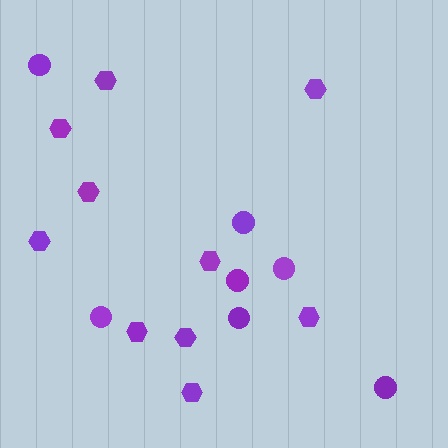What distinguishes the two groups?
There are 2 groups: one group of circles (7) and one group of hexagons (10).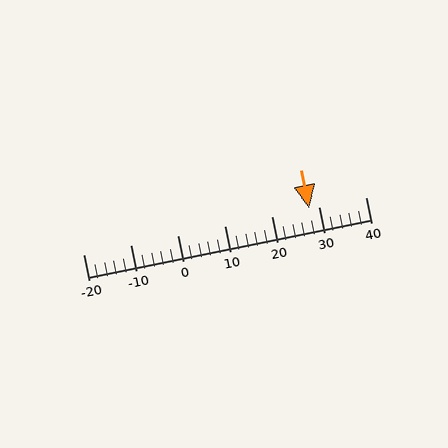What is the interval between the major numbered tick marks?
The major tick marks are spaced 10 units apart.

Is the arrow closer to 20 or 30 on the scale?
The arrow is closer to 30.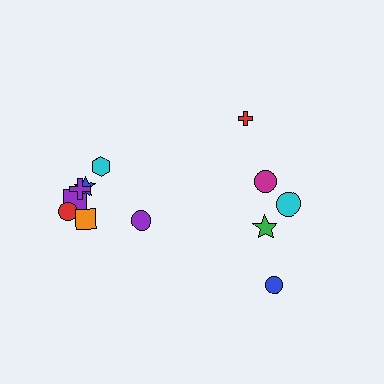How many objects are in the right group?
There are 5 objects.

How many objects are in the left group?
There are 7 objects.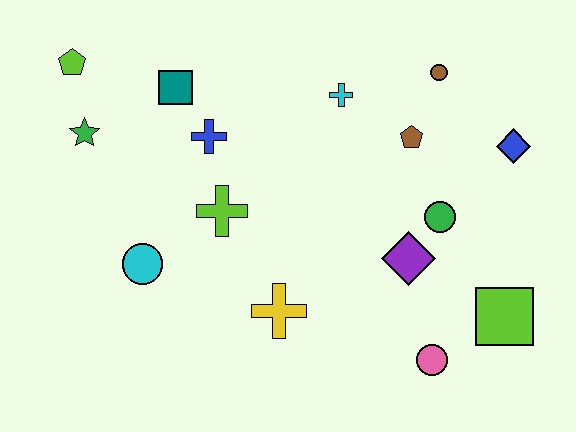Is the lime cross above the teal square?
No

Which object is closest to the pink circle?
The lime square is closest to the pink circle.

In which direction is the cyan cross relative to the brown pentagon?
The cyan cross is to the left of the brown pentagon.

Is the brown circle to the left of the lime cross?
No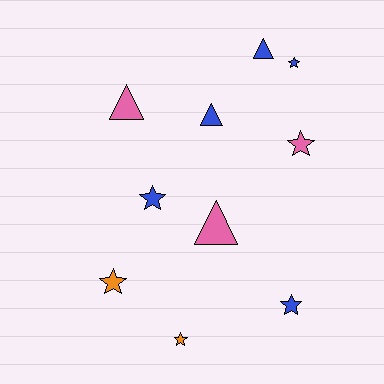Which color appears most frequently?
Blue, with 5 objects.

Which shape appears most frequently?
Star, with 6 objects.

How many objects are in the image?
There are 10 objects.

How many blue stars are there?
There are 3 blue stars.